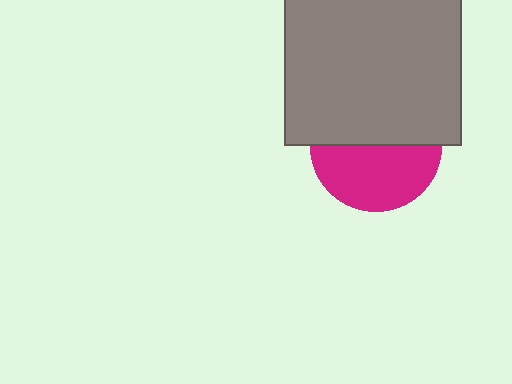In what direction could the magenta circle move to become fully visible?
The magenta circle could move down. That would shift it out from behind the gray square entirely.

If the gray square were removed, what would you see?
You would see the complete magenta circle.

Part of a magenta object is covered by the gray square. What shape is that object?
It is a circle.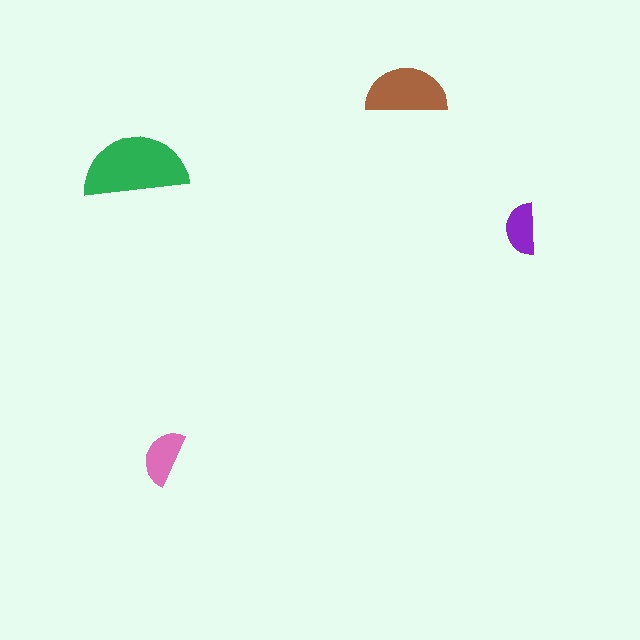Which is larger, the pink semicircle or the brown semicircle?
The brown one.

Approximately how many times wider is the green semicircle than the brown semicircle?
About 1.5 times wider.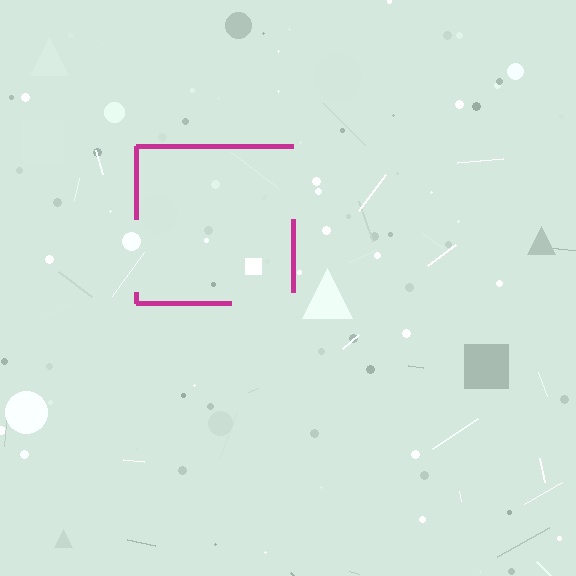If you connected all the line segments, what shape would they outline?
They would outline a square.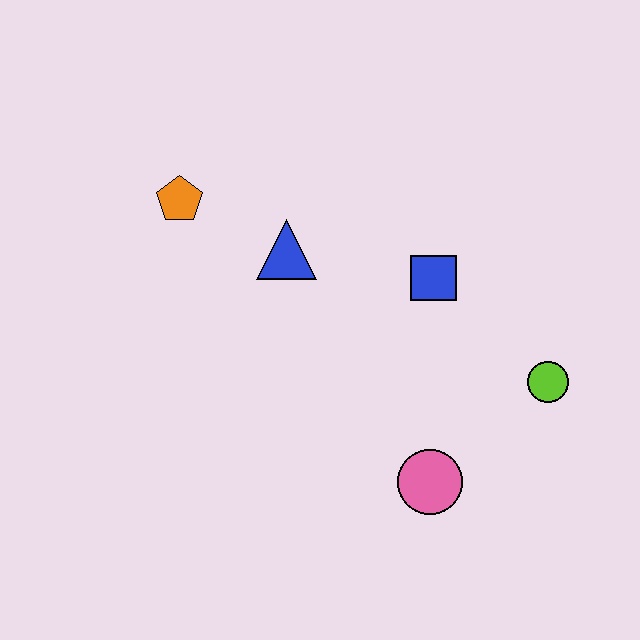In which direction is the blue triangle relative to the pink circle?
The blue triangle is above the pink circle.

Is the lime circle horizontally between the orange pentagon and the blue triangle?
No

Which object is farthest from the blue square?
The orange pentagon is farthest from the blue square.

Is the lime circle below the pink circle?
No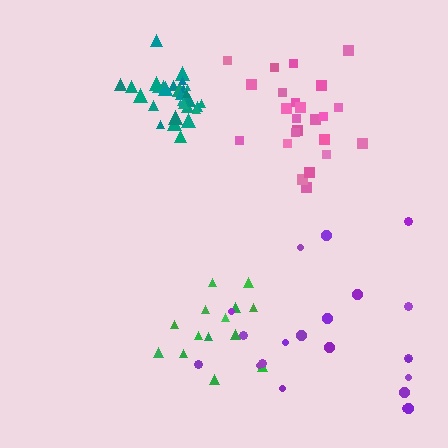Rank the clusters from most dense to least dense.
teal, green, pink, purple.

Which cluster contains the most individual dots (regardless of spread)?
Teal (30).